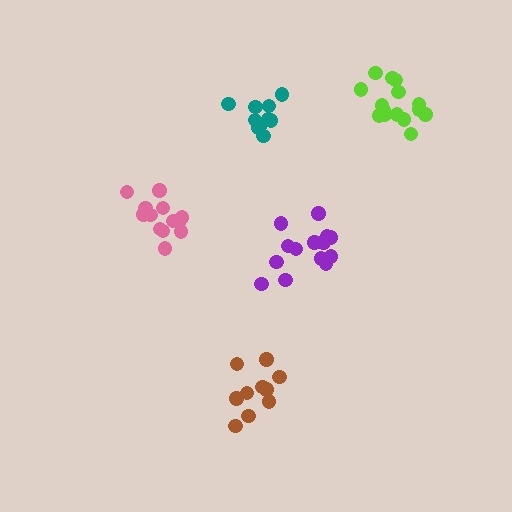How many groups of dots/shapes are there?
There are 5 groups.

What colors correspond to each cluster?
The clusters are colored: purple, teal, lime, brown, pink.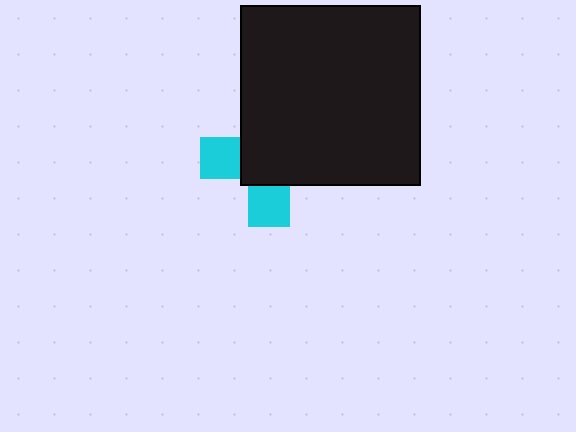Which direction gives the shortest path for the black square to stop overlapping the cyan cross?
Moving toward the upper-right gives the shortest separation.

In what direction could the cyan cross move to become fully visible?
The cyan cross could move toward the lower-left. That would shift it out from behind the black square entirely.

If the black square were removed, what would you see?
You would see the complete cyan cross.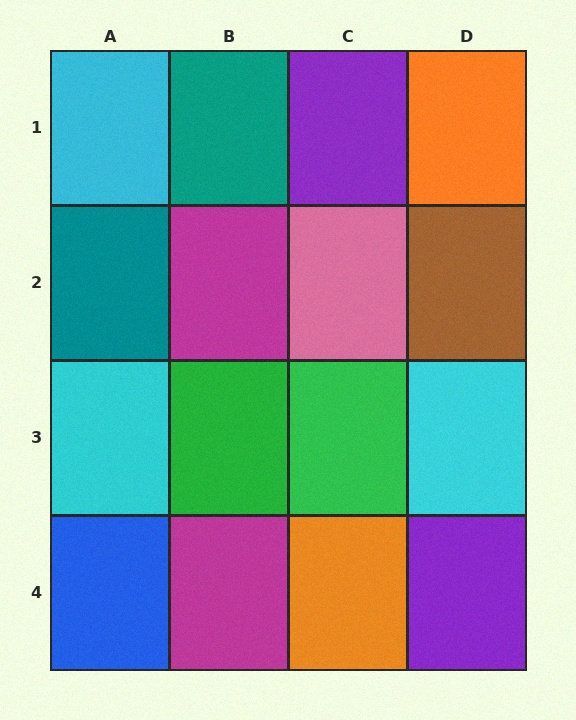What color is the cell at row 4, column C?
Orange.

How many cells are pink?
1 cell is pink.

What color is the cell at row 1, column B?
Teal.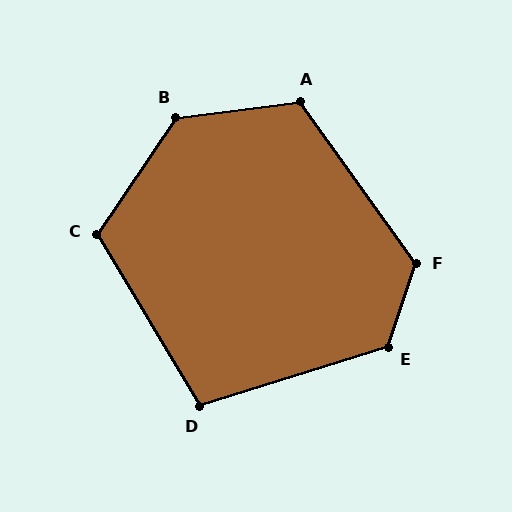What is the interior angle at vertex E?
Approximately 126 degrees (obtuse).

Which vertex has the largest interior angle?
B, at approximately 131 degrees.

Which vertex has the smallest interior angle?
D, at approximately 104 degrees.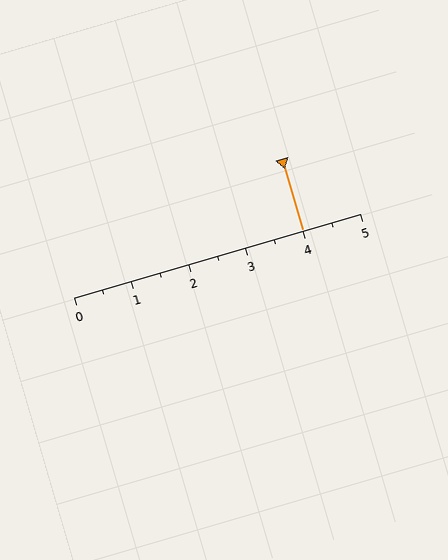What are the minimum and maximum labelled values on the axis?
The axis runs from 0 to 5.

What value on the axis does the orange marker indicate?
The marker indicates approximately 4.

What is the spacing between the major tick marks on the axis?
The major ticks are spaced 1 apart.